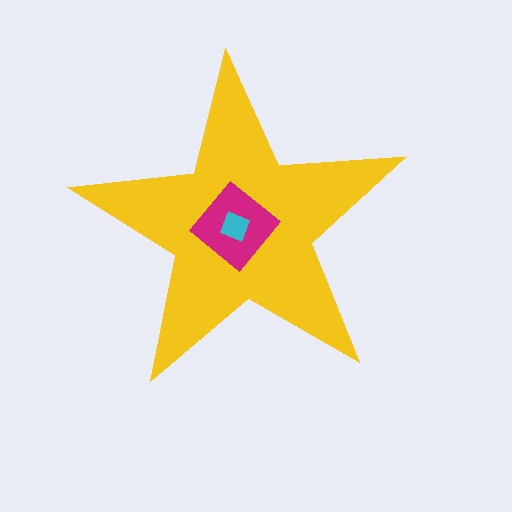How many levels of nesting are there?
3.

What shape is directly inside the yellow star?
The magenta diamond.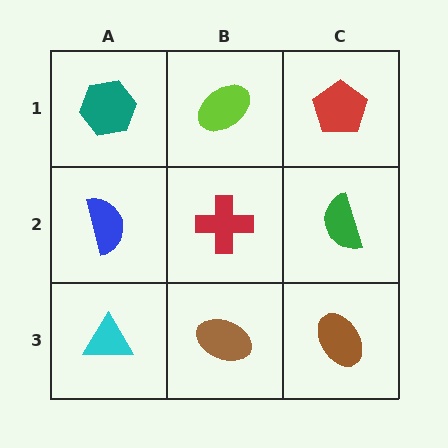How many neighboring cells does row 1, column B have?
3.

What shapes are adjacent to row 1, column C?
A green semicircle (row 2, column C), a lime ellipse (row 1, column B).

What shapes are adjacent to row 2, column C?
A red pentagon (row 1, column C), a brown ellipse (row 3, column C), a red cross (row 2, column B).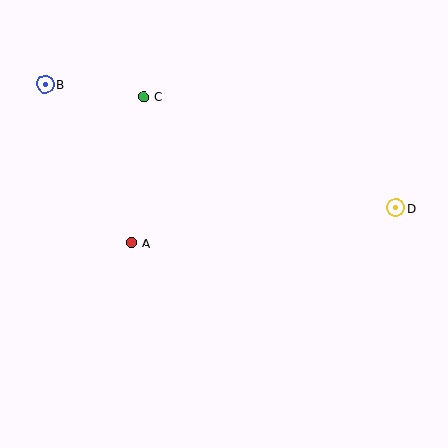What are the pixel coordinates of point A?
Point A is at (131, 243).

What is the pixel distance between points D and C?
The distance between D and C is 276 pixels.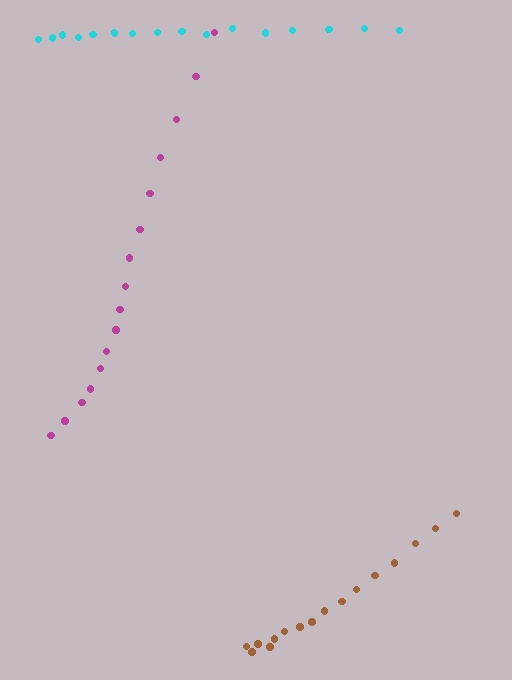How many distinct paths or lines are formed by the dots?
There are 3 distinct paths.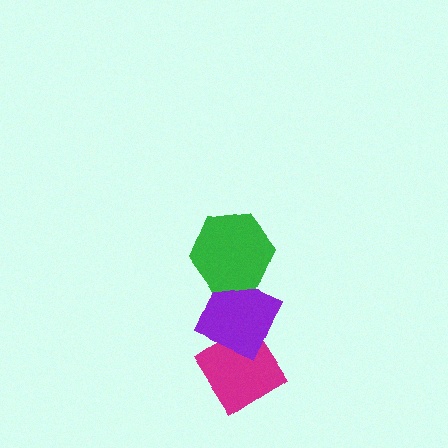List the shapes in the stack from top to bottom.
From top to bottom: the green hexagon, the purple diamond, the magenta diamond.